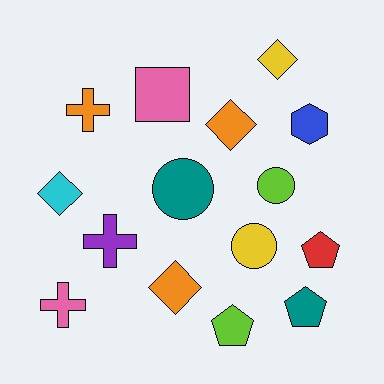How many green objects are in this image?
There are no green objects.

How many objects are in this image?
There are 15 objects.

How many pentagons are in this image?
There are 3 pentagons.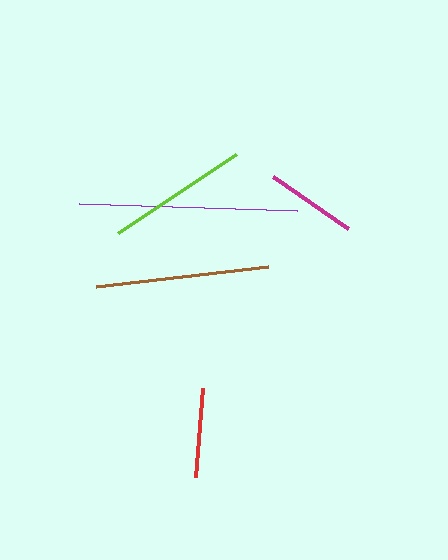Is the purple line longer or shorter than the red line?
The purple line is longer than the red line.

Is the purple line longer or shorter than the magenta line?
The purple line is longer than the magenta line.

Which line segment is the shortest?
The red line is the shortest at approximately 89 pixels.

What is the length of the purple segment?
The purple segment is approximately 218 pixels long.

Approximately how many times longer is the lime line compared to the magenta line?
The lime line is approximately 1.6 times the length of the magenta line.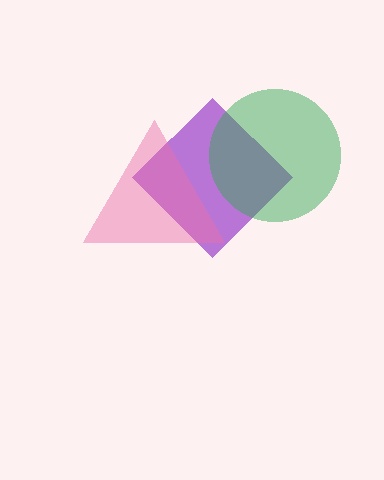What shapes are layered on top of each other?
The layered shapes are: a purple diamond, a green circle, a pink triangle.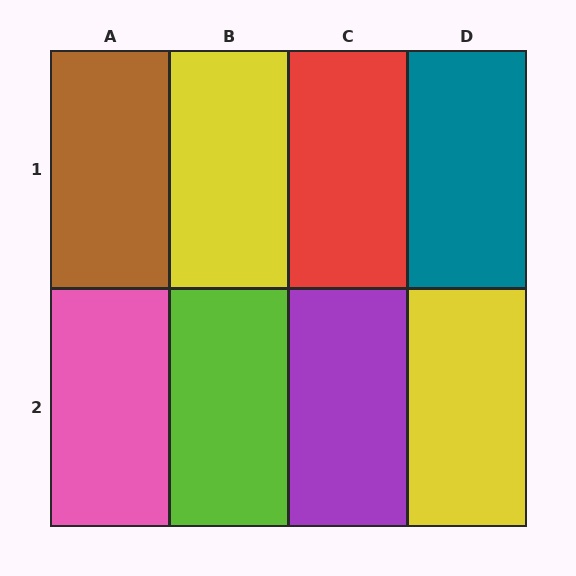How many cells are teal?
1 cell is teal.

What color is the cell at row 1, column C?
Red.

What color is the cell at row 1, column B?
Yellow.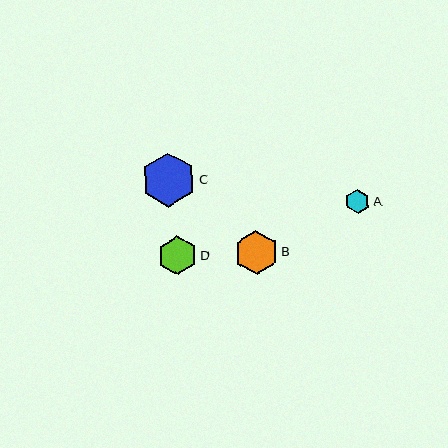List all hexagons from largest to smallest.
From largest to smallest: C, B, D, A.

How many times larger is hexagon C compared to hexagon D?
Hexagon C is approximately 1.4 times the size of hexagon D.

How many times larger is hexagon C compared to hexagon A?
Hexagon C is approximately 2.2 times the size of hexagon A.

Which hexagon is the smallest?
Hexagon A is the smallest with a size of approximately 25 pixels.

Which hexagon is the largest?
Hexagon C is the largest with a size of approximately 54 pixels.